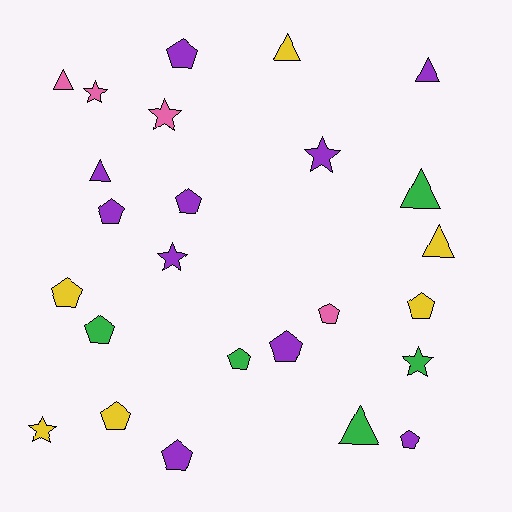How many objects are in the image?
There are 25 objects.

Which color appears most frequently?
Purple, with 10 objects.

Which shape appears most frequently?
Pentagon, with 12 objects.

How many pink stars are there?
There are 2 pink stars.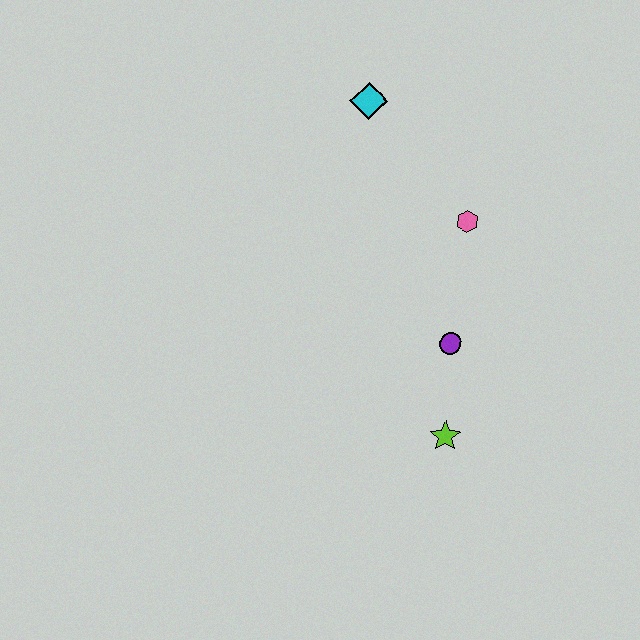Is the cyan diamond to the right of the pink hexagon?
No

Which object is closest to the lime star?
The purple circle is closest to the lime star.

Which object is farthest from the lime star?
The cyan diamond is farthest from the lime star.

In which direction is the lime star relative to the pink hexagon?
The lime star is below the pink hexagon.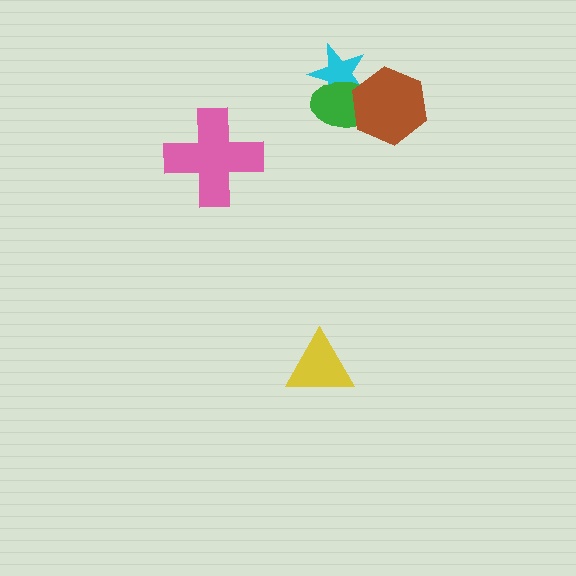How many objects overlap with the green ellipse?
2 objects overlap with the green ellipse.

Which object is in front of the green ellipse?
The brown hexagon is in front of the green ellipse.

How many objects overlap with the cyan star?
2 objects overlap with the cyan star.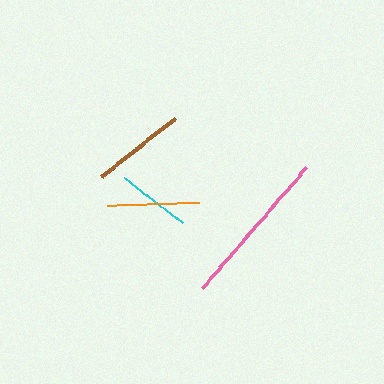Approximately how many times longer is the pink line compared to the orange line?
The pink line is approximately 1.7 times the length of the orange line.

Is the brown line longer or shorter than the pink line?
The pink line is longer than the brown line.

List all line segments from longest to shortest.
From longest to shortest: pink, brown, orange, cyan.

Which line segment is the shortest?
The cyan line is the shortest at approximately 74 pixels.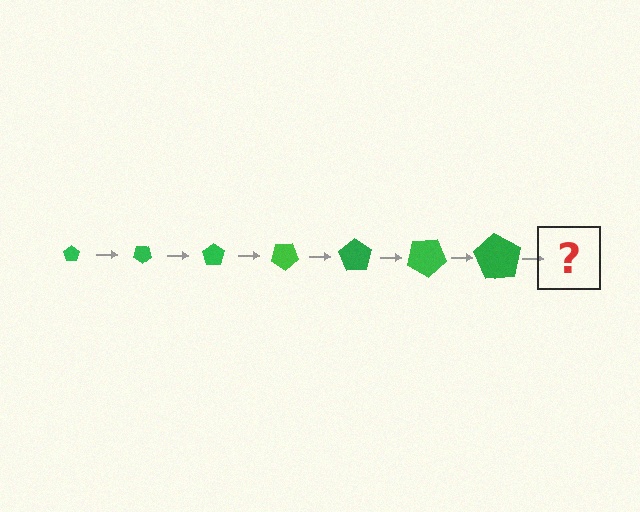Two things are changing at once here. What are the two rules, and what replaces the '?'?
The two rules are that the pentagon grows larger each step and it rotates 35 degrees each step. The '?' should be a pentagon, larger than the previous one and rotated 245 degrees from the start.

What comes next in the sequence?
The next element should be a pentagon, larger than the previous one and rotated 245 degrees from the start.